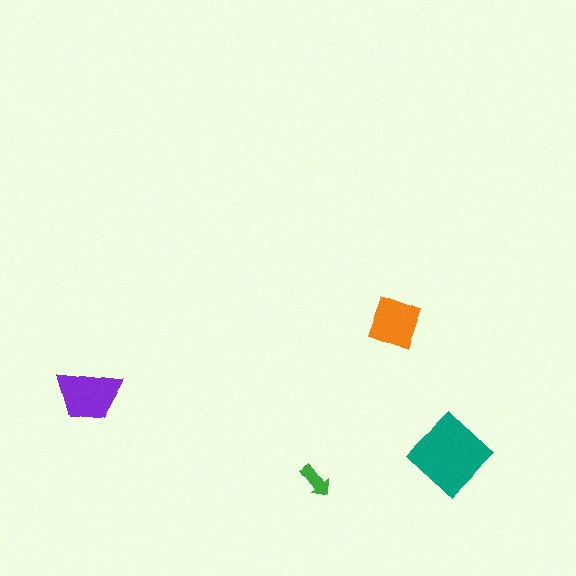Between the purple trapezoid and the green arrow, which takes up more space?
The purple trapezoid.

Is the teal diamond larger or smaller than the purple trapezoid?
Larger.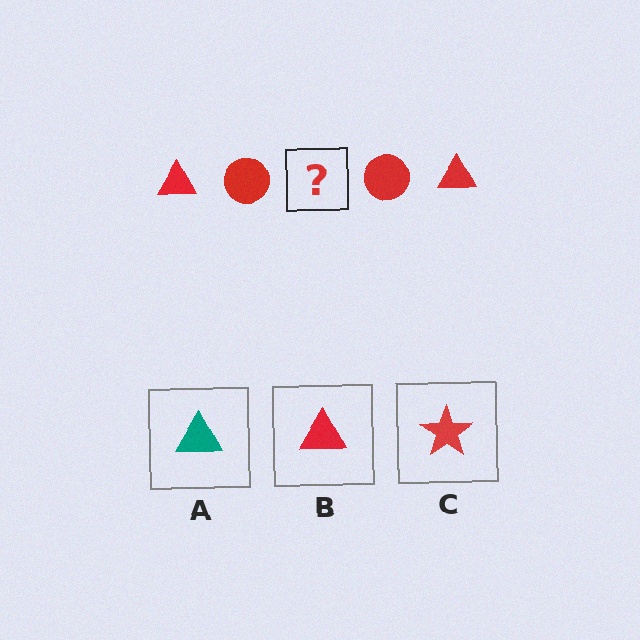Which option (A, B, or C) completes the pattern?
B.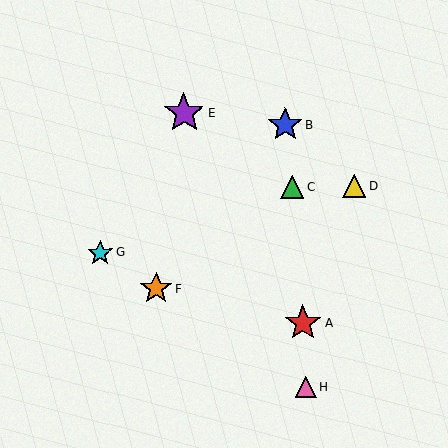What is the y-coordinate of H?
Object H is at y≈387.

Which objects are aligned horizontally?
Objects C, D are aligned horizontally.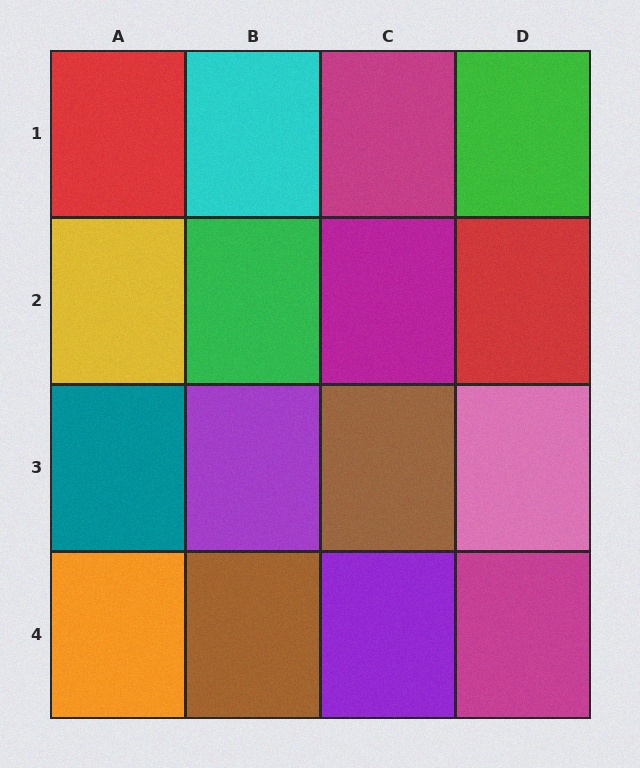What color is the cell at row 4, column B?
Brown.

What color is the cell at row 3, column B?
Purple.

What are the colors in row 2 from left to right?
Yellow, green, magenta, red.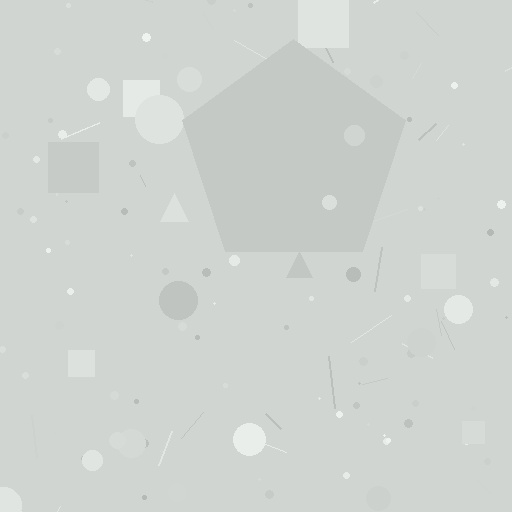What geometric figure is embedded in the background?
A pentagon is embedded in the background.